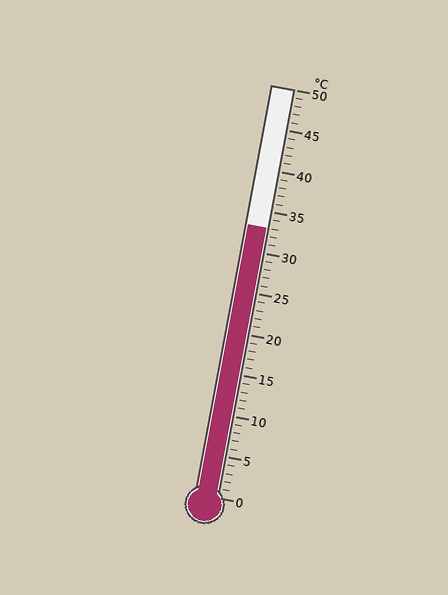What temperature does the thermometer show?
The thermometer shows approximately 33°C.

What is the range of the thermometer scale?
The thermometer scale ranges from 0°C to 50°C.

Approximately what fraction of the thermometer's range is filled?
The thermometer is filled to approximately 65% of its range.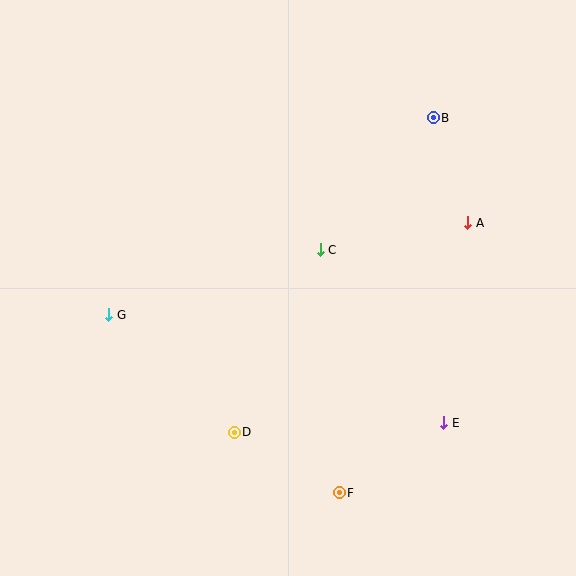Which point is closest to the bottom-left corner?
Point D is closest to the bottom-left corner.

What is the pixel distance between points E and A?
The distance between E and A is 202 pixels.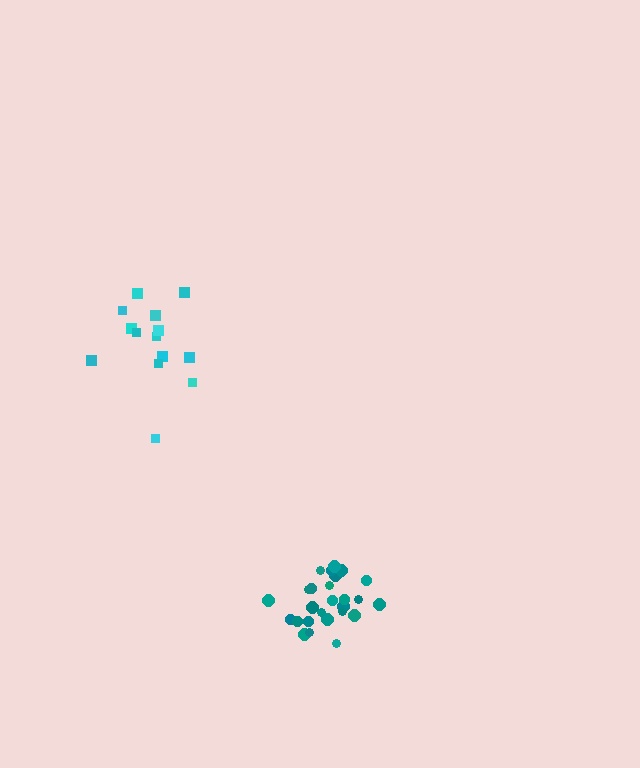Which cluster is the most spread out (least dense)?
Cyan.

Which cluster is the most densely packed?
Teal.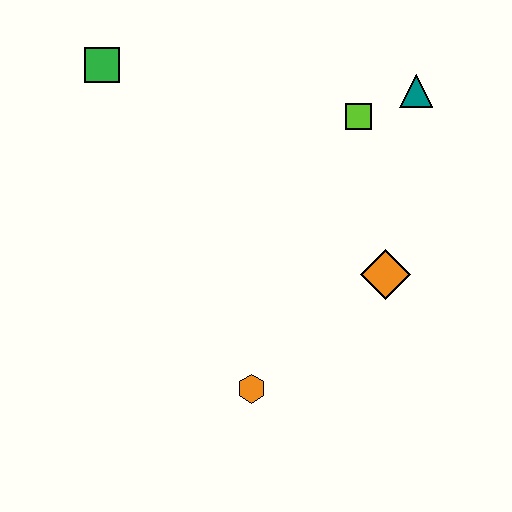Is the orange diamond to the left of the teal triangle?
Yes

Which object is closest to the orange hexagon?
The orange diamond is closest to the orange hexagon.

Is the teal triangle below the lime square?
No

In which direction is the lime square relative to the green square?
The lime square is to the right of the green square.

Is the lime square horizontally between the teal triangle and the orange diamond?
No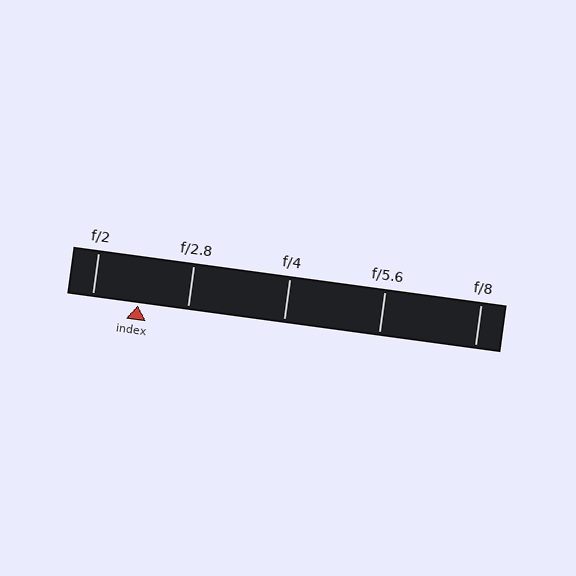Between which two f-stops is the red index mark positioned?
The index mark is between f/2 and f/2.8.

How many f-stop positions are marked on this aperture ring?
There are 5 f-stop positions marked.